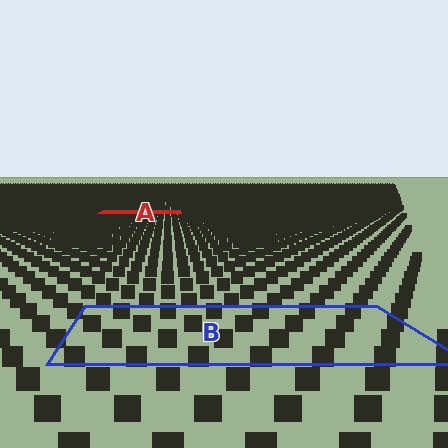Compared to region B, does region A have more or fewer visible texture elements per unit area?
Region A has more texture elements per unit area — they are packed more densely because it is farther away.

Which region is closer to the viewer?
Region B is closer. The texture elements there are larger and more spread out.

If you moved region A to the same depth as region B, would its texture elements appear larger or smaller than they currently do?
They would appear larger. At a closer depth, the same texture elements are projected at a bigger on-screen size.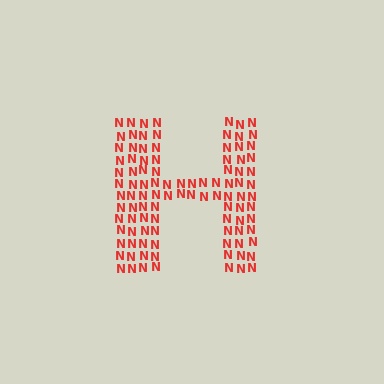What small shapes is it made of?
It is made of small letter N's.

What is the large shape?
The large shape is the letter H.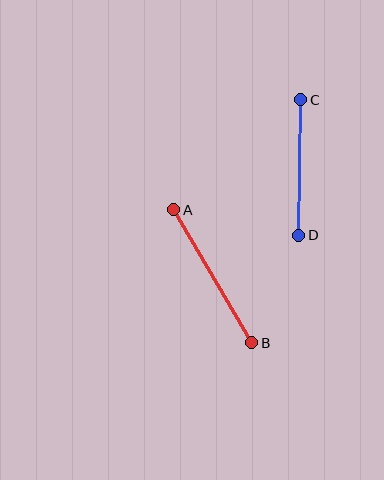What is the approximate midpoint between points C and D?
The midpoint is at approximately (300, 167) pixels.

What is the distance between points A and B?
The distance is approximately 154 pixels.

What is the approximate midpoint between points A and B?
The midpoint is at approximately (213, 276) pixels.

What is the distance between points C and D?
The distance is approximately 135 pixels.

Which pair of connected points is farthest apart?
Points A and B are farthest apart.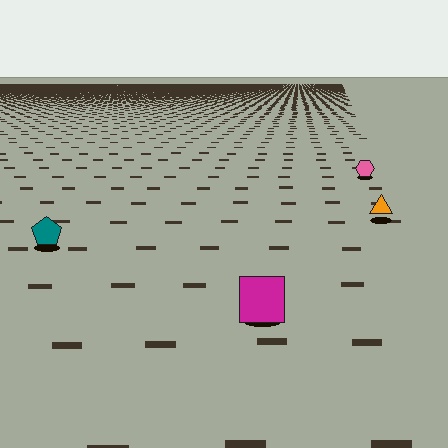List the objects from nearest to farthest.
From nearest to farthest: the magenta square, the teal pentagon, the orange triangle, the pink hexagon.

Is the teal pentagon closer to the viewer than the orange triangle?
Yes. The teal pentagon is closer — you can tell from the texture gradient: the ground texture is coarser near it.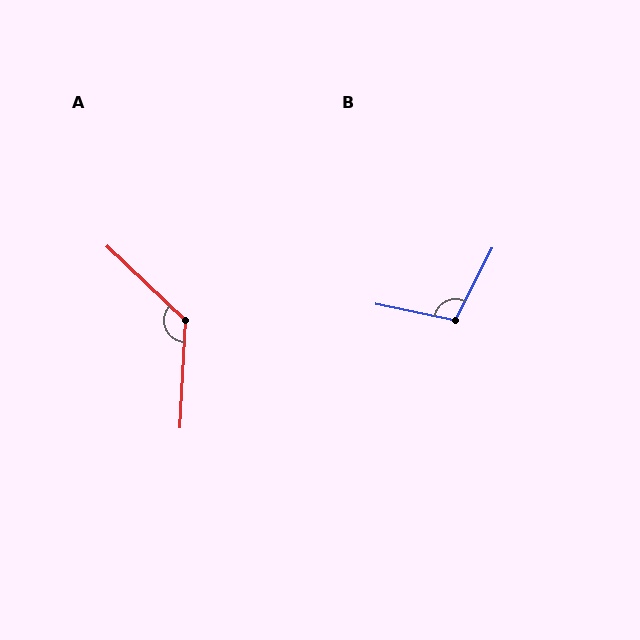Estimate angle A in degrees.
Approximately 131 degrees.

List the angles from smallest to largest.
B (105°), A (131°).